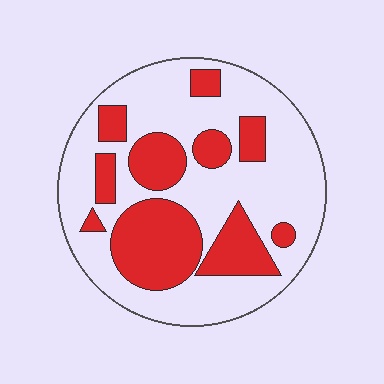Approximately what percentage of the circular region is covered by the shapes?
Approximately 35%.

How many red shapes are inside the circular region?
10.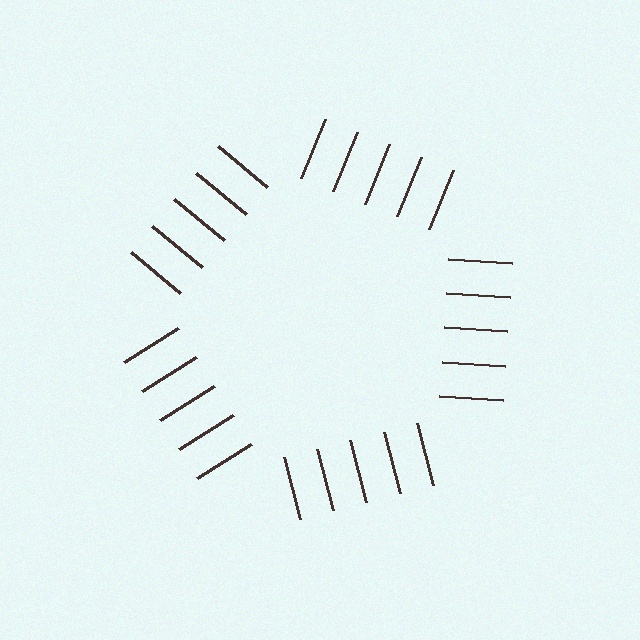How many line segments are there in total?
25 — 5 along each of the 5 edges.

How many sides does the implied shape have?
5 sides — the line-ends trace a pentagon.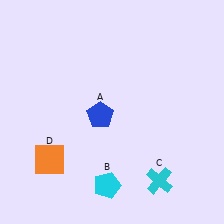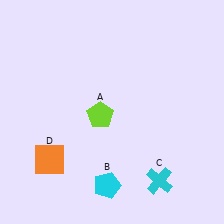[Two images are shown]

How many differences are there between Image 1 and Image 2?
There is 1 difference between the two images.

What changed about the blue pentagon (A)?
In Image 1, A is blue. In Image 2, it changed to lime.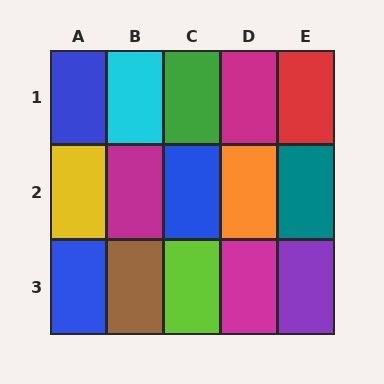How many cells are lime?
1 cell is lime.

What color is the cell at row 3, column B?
Brown.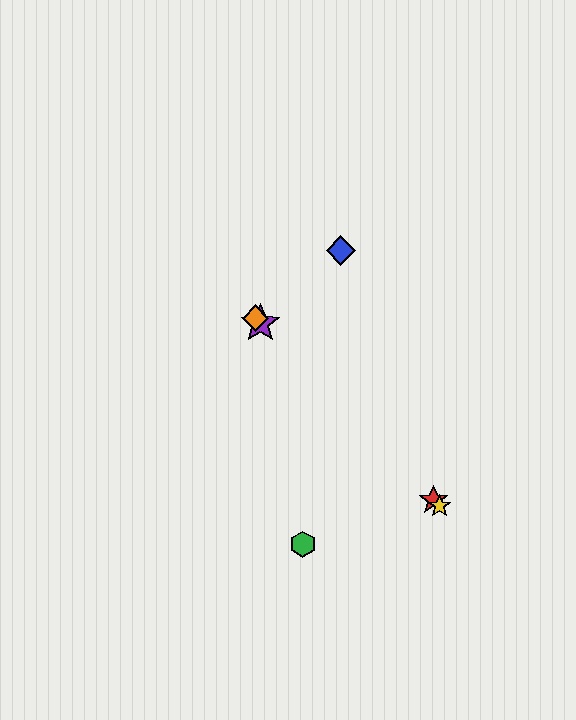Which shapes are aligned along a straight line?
The red star, the yellow star, the purple star, the orange diamond are aligned along a straight line.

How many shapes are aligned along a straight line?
4 shapes (the red star, the yellow star, the purple star, the orange diamond) are aligned along a straight line.